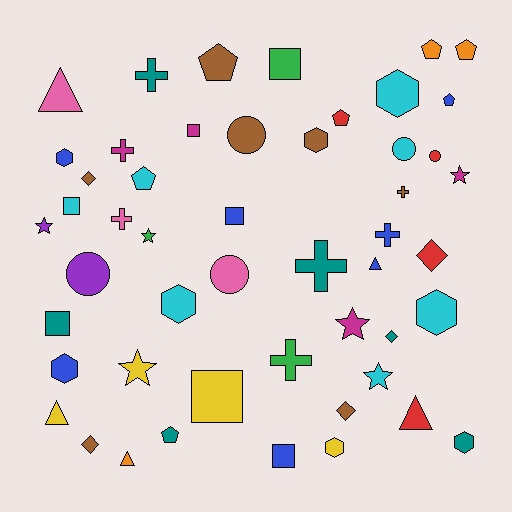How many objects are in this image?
There are 50 objects.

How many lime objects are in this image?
There are no lime objects.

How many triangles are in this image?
There are 5 triangles.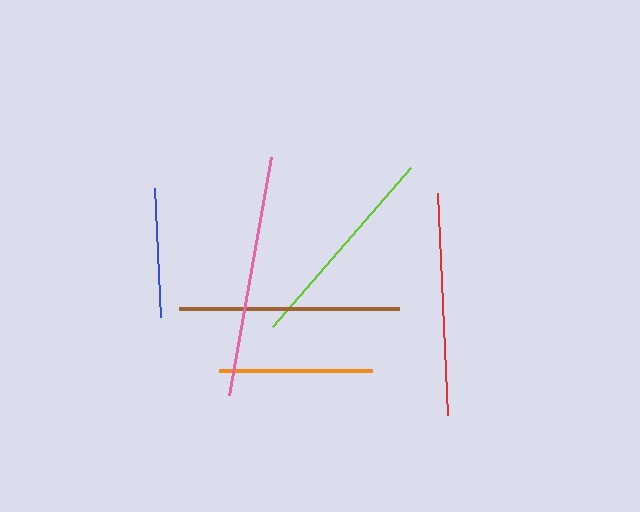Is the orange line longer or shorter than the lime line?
The lime line is longer than the orange line.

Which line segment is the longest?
The pink line is the longest at approximately 242 pixels.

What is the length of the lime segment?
The lime segment is approximately 211 pixels long.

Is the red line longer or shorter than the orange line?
The red line is longer than the orange line.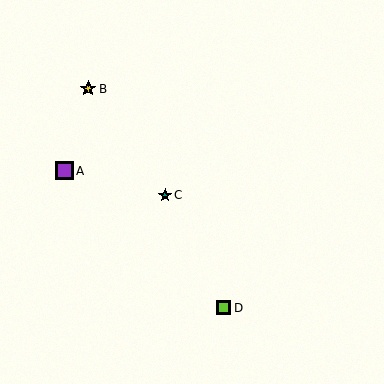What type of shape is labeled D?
Shape D is a lime square.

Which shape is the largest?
The purple square (labeled A) is the largest.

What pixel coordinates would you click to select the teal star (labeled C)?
Click at (165, 195) to select the teal star C.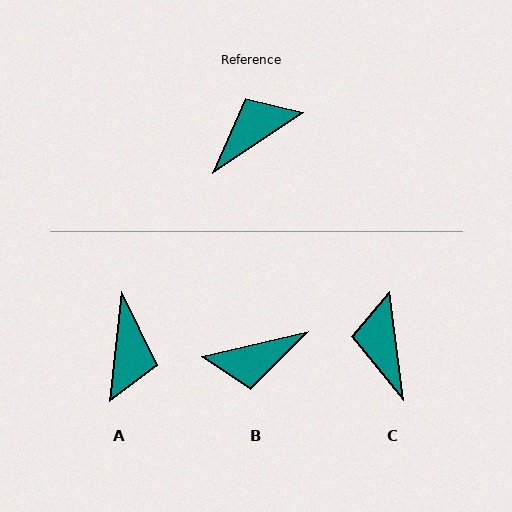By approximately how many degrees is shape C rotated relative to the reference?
Approximately 63 degrees counter-clockwise.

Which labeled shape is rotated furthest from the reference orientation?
B, about 159 degrees away.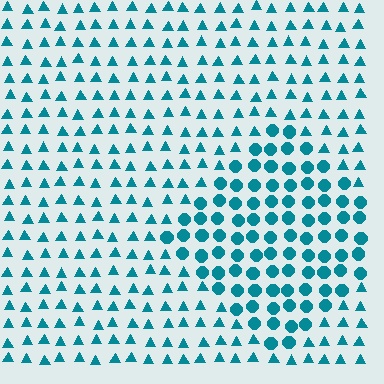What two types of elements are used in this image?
The image uses circles inside the diamond region and triangles outside it.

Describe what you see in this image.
The image is filled with small teal elements arranged in a uniform grid. A diamond-shaped region contains circles, while the surrounding area contains triangles. The boundary is defined purely by the change in element shape.